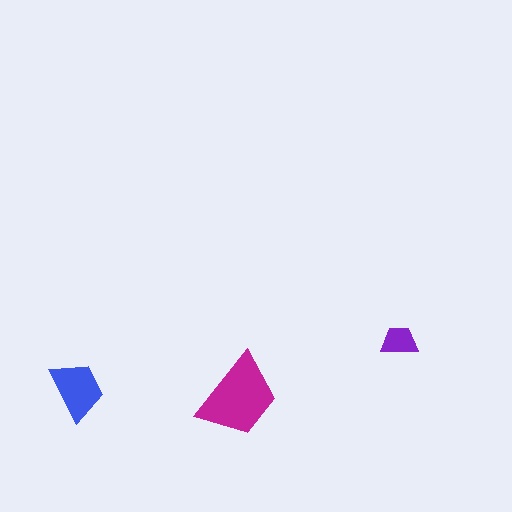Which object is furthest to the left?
The blue trapezoid is leftmost.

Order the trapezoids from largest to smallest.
the magenta one, the blue one, the purple one.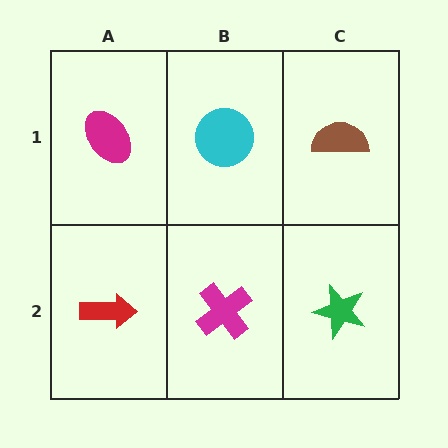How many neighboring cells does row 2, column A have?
2.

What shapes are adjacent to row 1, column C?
A green star (row 2, column C), a cyan circle (row 1, column B).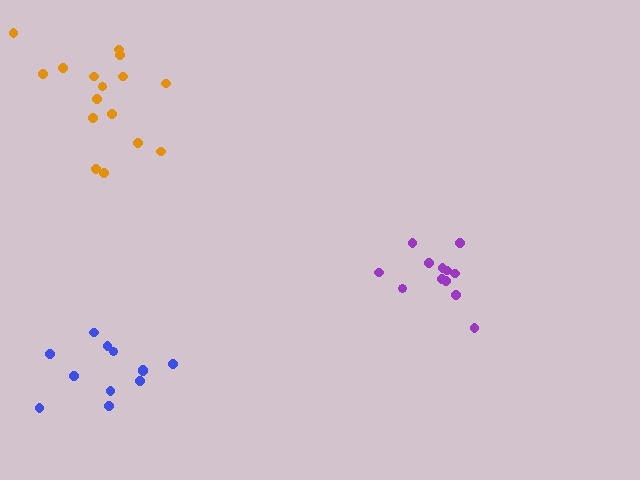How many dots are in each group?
Group 1: 16 dots, Group 2: 12 dots, Group 3: 12 dots (40 total).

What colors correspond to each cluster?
The clusters are colored: orange, purple, blue.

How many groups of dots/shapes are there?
There are 3 groups.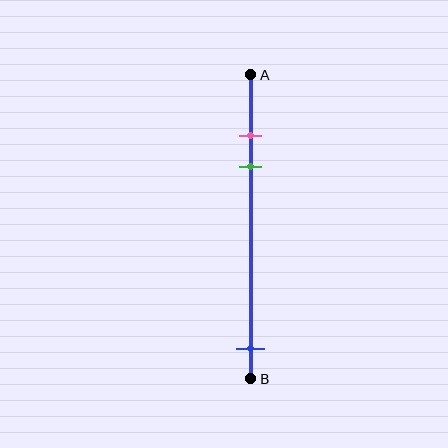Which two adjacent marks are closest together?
The pink and green marks are the closest adjacent pair.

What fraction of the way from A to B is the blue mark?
The blue mark is approximately 90% (0.9) of the way from A to B.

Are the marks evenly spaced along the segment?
No, the marks are not evenly spaced.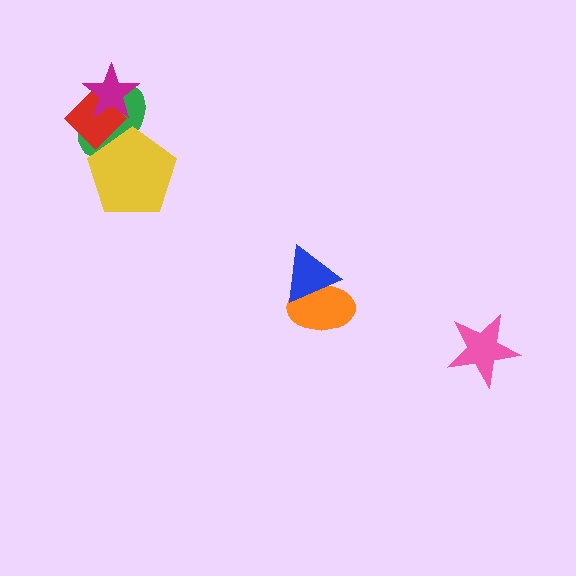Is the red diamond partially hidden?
Yes, it is partially covered by another shape.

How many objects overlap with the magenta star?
2 objects overlap with the magenta star.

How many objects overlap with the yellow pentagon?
2 objects overlap with the yellow pentagon.